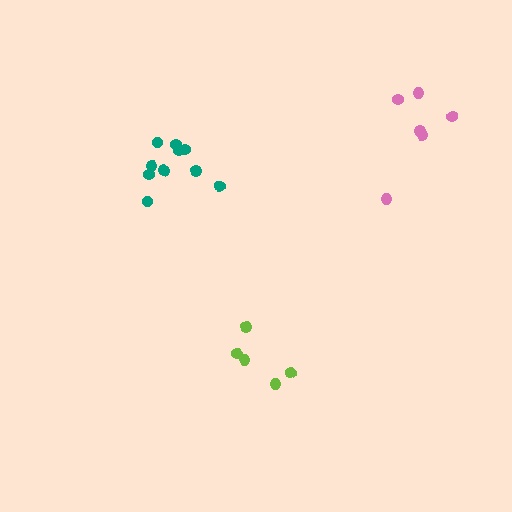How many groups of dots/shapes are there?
There are 3 groups.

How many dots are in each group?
Group 1: 5 dots, Group 2: 10 dots, Group 3: 6 dots (21 total).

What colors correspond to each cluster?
The clusters are colored: lime, teal, pink.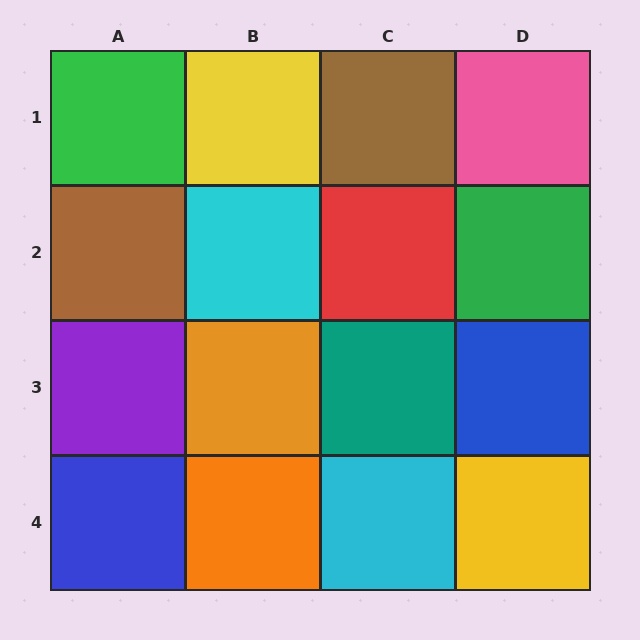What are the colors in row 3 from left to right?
Purple, orange, teal, blue.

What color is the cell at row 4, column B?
Orange.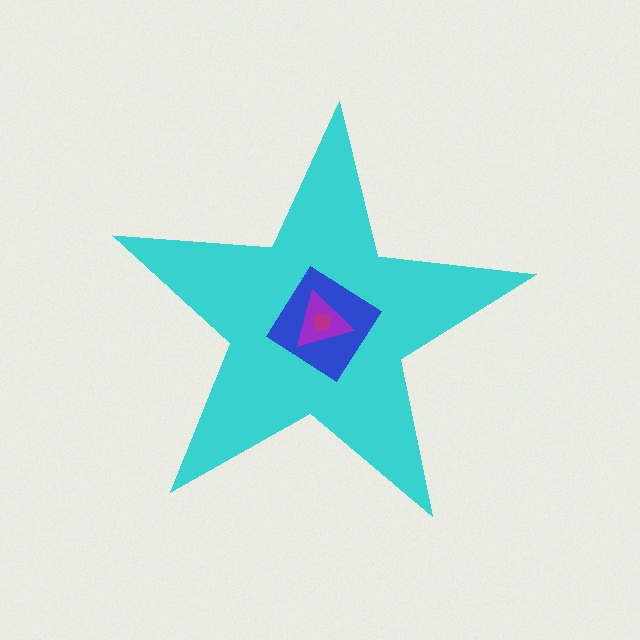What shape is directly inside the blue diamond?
The purple triangle.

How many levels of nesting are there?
4.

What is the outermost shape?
The cyan star.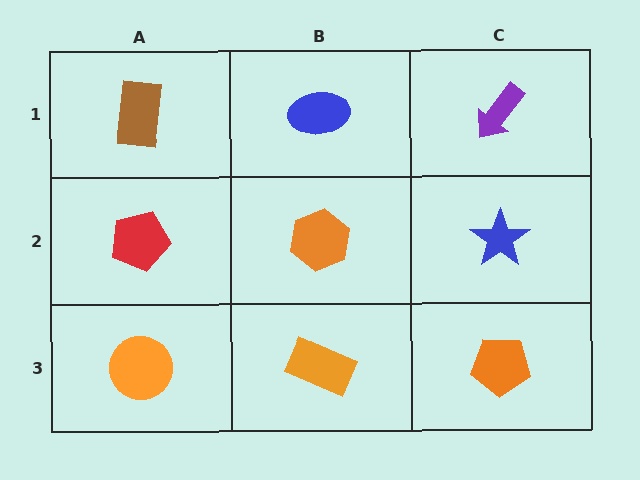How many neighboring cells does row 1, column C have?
2.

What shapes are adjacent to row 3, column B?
An orange hexagon (row 2, column B), an orange circle (row 3, column A), an orange pentagon (row 3, column C).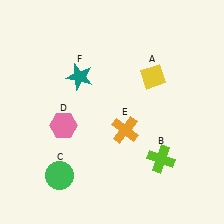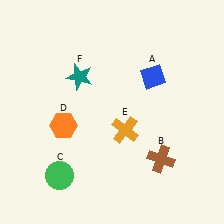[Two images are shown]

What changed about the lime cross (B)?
In Image 1, B is lime. In Image 2, it changed to brown.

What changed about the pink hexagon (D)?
In Image 1, D is pink. In Image 2, it changed to orange.